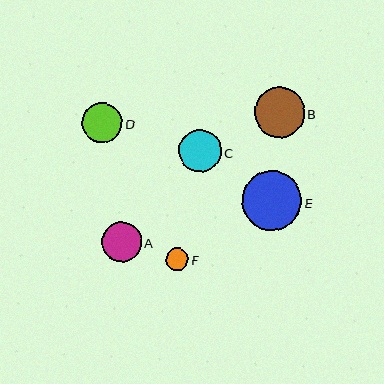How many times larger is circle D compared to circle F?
Circle D is approximately 1.8 times the size of circle F.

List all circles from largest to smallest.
From largest to smallest: E, B, C, D, A, F.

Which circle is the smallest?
Circle F is the smallest with a size of approximately 22 pixels.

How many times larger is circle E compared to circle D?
Circle E is approximately 1.5 times the size of circle D.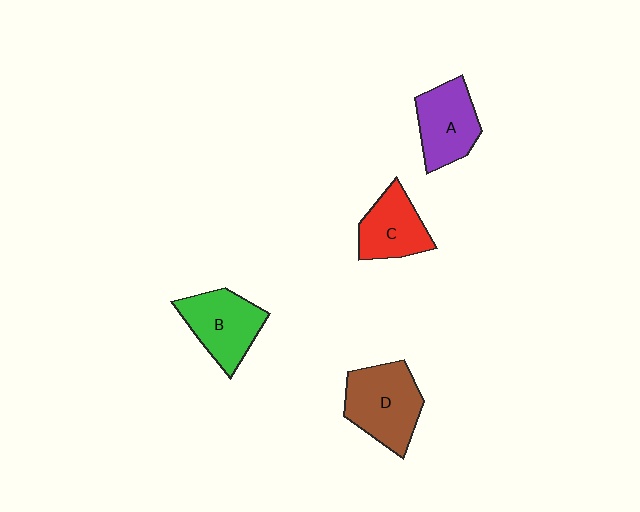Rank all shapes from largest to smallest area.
From largest to smallest: D (brown), B (green), A (purple), C (red).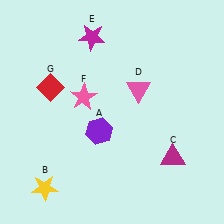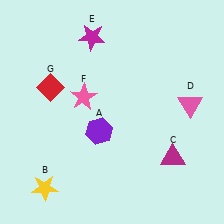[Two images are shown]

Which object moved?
The pink triangle (D) moved right.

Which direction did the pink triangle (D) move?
The pink triangle (D) moved right.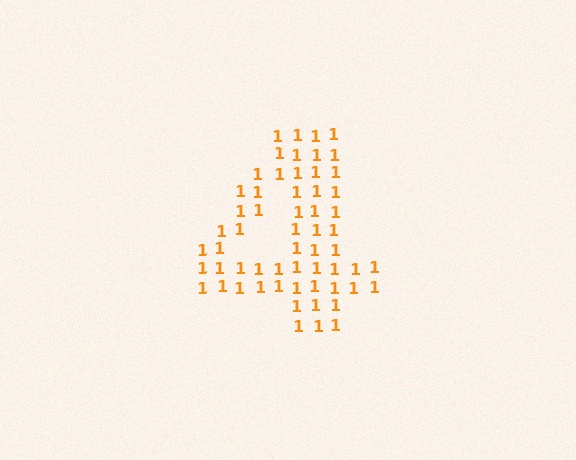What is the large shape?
The large shape is the digit 4.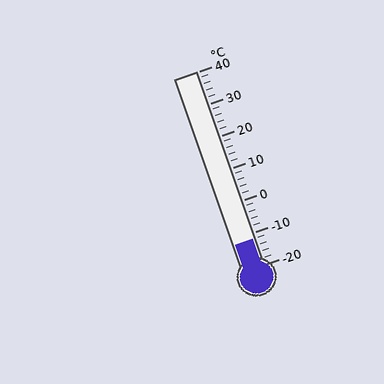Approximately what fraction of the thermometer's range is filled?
The thermometer is filled to approximately 15% of its range.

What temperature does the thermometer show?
The thermometer shows approximately -12°C.